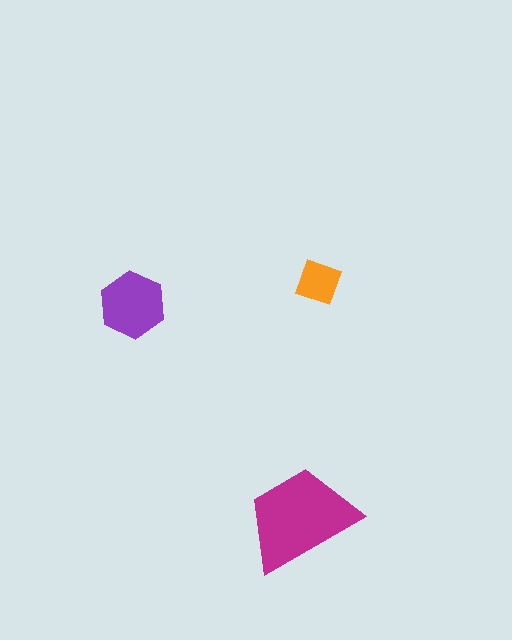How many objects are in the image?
There are 3 objects in the image.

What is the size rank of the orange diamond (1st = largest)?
3rd.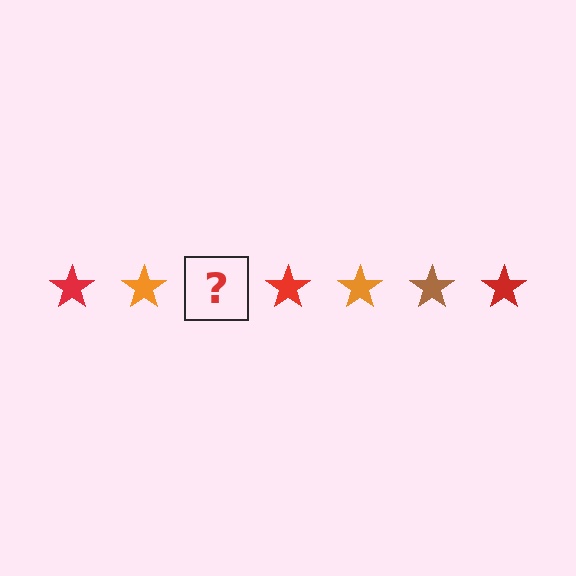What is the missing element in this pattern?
The missing element is a brown star.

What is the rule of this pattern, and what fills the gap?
The rule is that the pattern cycles through red, orange, brown stars. The gap should be filled with a brown star.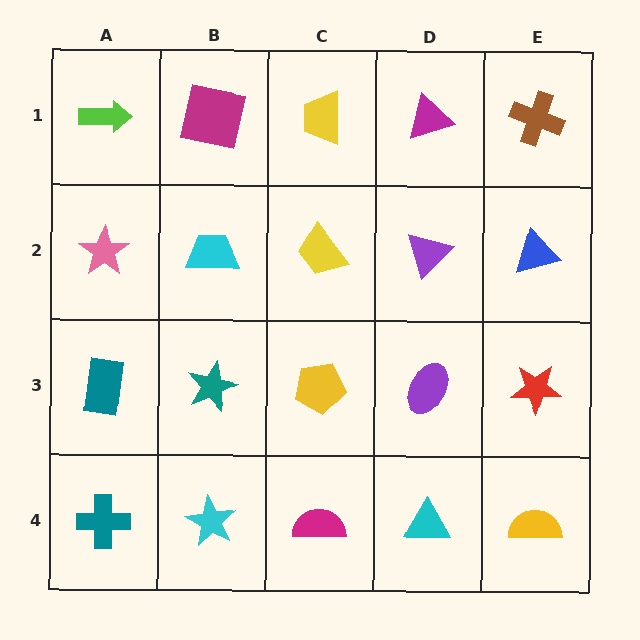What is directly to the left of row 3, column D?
A yellow pentagon.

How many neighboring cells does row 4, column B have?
3.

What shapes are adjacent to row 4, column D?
A purple ellipse (row 3, column D), a magenta semicircle (row 4, column C), a yellow semicircle (row 4, column E).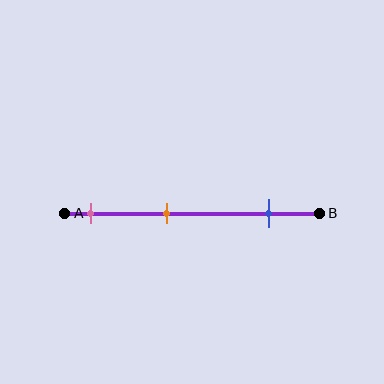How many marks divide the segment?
There are 3 marks dividing the segment.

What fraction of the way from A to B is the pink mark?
The pink mark is approximately 10% (0.1) of the way from A to B.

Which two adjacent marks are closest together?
The pink and orange marks are the closest adjacent pair.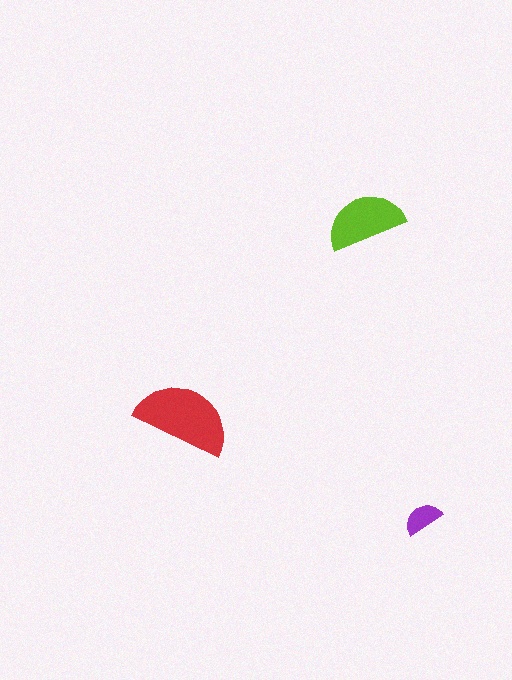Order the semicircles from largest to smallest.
the red one, the lime one, the purple one.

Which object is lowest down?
The purple semicircle is bottommost.